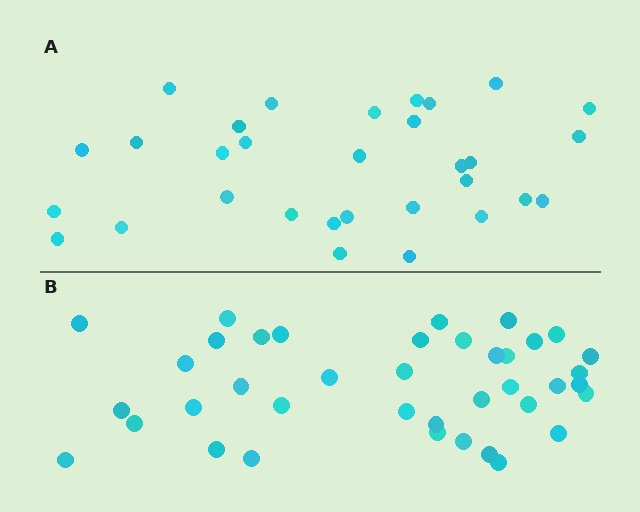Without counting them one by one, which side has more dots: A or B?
Region B (the bottom region) has more dots.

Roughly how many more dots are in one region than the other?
Region B has roughly 8 or so more dots than region A.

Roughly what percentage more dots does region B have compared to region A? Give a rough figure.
About 25% more.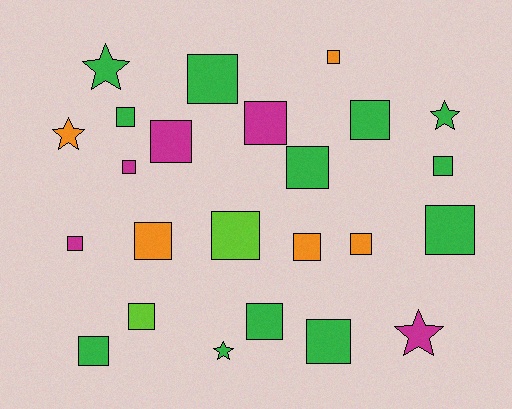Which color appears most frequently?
Green, with 12 objects.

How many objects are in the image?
There are 24 objects.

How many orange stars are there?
There is 1 orange star.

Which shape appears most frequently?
Square, with 19 objects.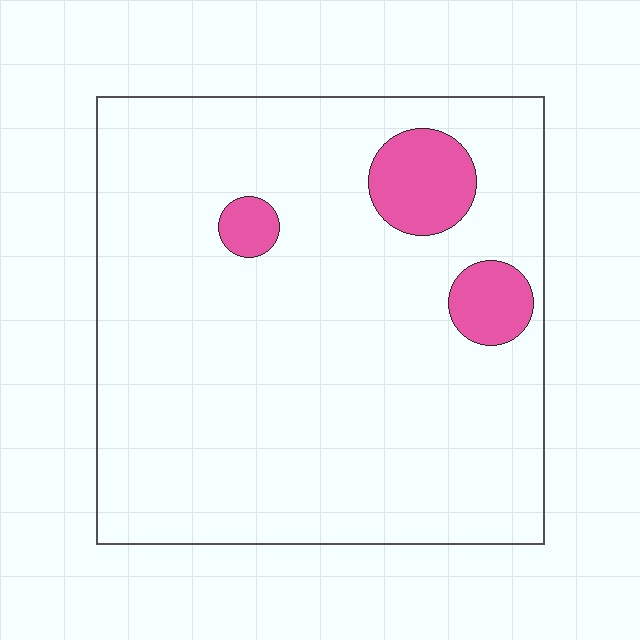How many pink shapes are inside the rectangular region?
3.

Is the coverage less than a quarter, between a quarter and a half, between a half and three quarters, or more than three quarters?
Less than a quarter.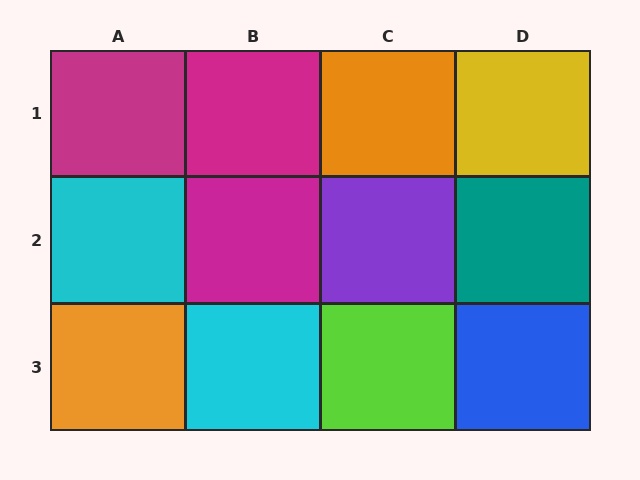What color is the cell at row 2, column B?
Magenta.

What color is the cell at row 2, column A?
Cyan.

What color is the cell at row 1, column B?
Magenta.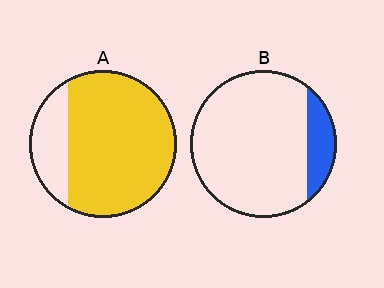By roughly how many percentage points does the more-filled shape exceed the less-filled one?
By roughly 65 percentage points (A over B).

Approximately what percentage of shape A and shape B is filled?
A is approximately 80% and B is approximately 15%.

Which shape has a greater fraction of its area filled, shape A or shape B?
Shape A.